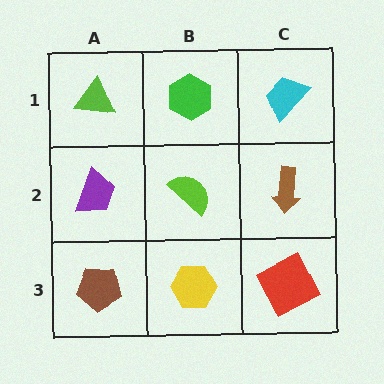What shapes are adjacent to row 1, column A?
A purple trapezoid (row 2, column A), a green hexagon (row 1, column B).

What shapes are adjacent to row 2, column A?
A lime triangle (row 1, column A), a brown pentagon (row 3, column A), a lime semicircle (row 2, column B).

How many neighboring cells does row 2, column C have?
3.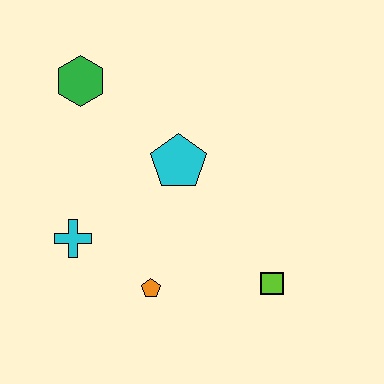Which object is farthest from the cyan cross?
The lime square is farthest from the cyan cross.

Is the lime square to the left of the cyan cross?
No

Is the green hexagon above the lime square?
Yes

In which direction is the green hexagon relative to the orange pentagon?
The green hexagon is above the orange pentagon.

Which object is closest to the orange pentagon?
The cyan cross is closest to the orange pentagon.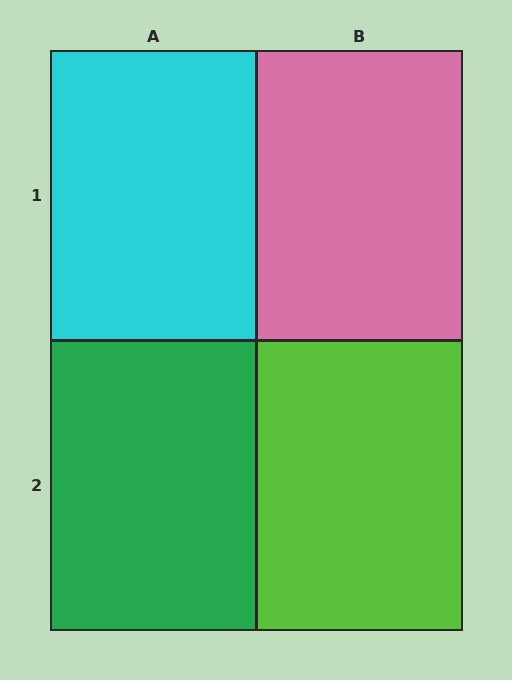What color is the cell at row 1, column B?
Pink.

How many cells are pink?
1 cell is pink.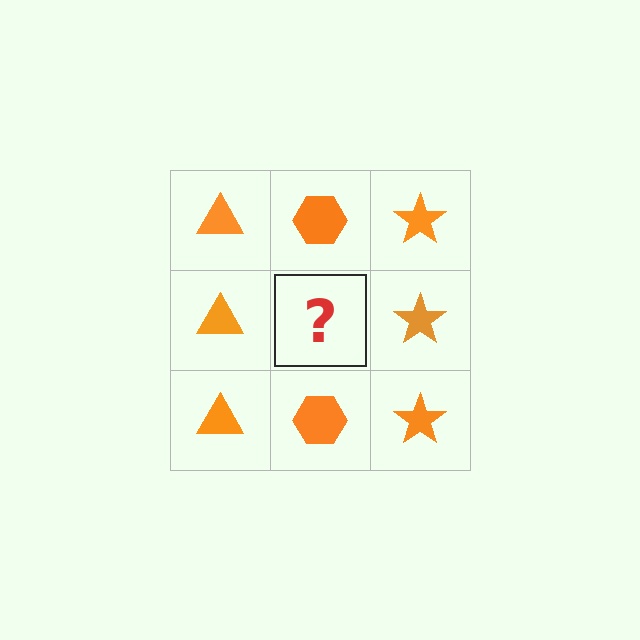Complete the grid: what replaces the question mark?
The question mark should be replaced with an orange hexagon.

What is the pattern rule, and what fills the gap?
The rule is that each column has a consistent shape. The gap should be filled with an orange hexagon.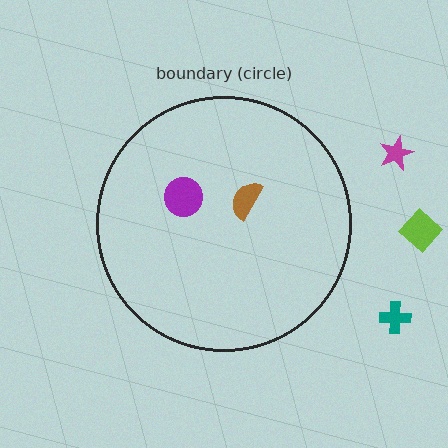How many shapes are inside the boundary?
2 inside, 3 outside.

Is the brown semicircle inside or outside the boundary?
Inside.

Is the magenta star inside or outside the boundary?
Outside.